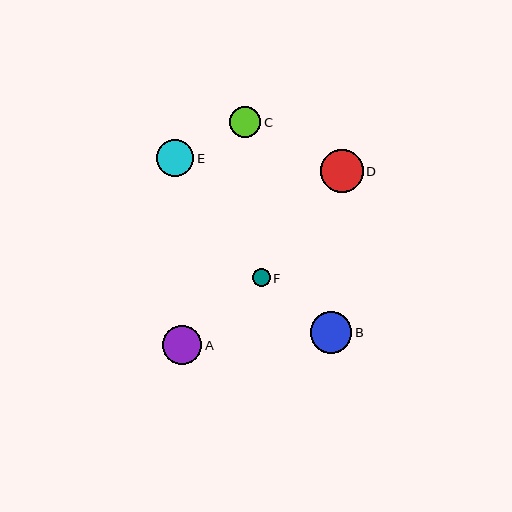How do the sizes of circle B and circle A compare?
Circle B and circle A are approximately the same size.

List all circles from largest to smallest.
From largest to smallest: D, B, A, E, C, F.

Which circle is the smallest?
Circle F is the smallest with a size of approximately 18 pixels.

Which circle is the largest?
Circle D is the largest with a size of approximately 43 pixels.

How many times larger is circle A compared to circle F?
Circle A is approximately 2.2 times the size of circle F.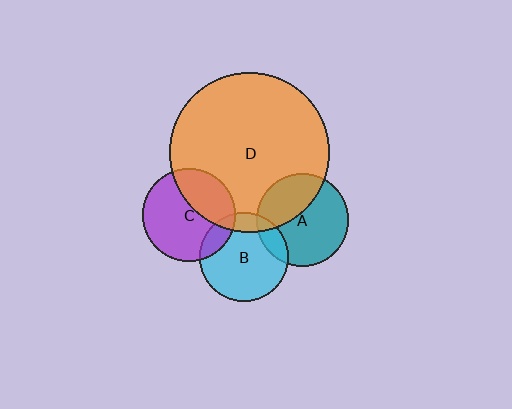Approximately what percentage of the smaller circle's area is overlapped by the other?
Approximately 15%.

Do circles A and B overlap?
Yes.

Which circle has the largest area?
Circle D (orange).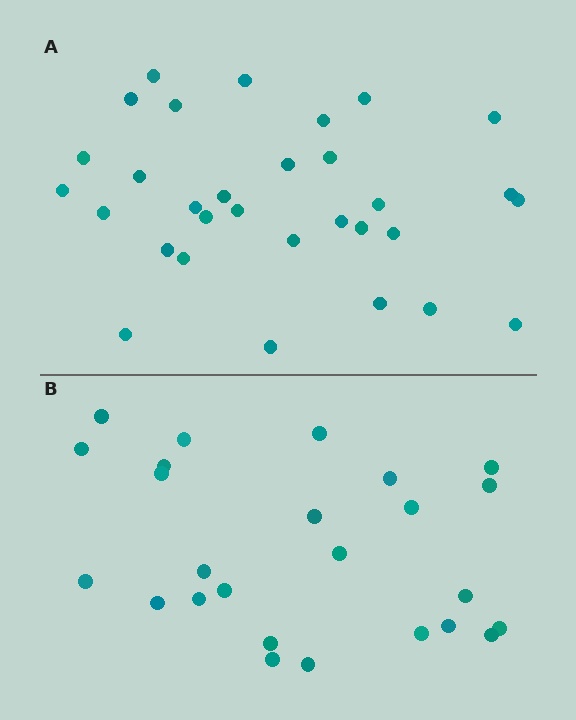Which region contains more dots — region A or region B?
Region A (the top region) has more dots.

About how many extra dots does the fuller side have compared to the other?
Region A has about 6 more dots than region B.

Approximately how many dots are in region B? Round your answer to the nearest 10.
About 20 dots. (The exact count is 25, which rounds to 20.)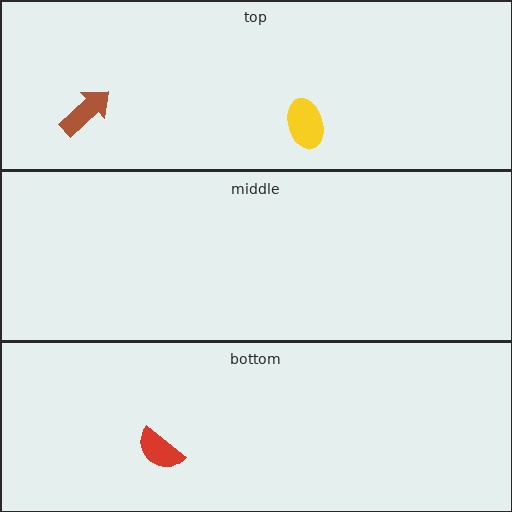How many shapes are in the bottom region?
1.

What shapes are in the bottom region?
The red semicircle.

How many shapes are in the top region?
2.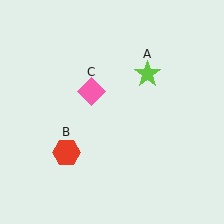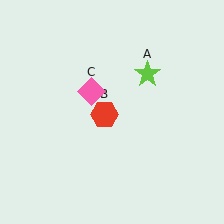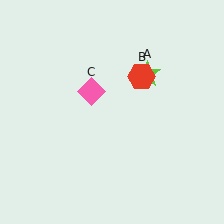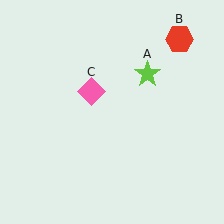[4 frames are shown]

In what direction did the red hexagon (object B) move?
The red hexagon (object B) moved up and to the right.